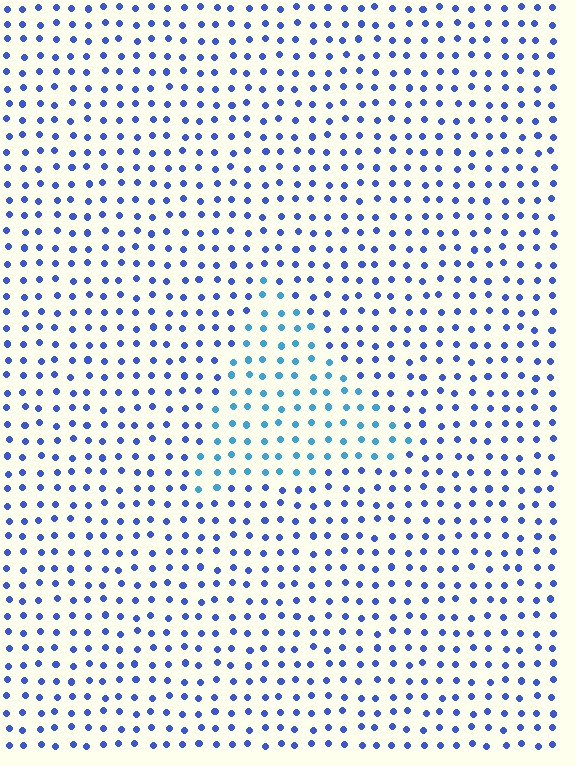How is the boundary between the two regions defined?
The boundary is defined purely by a slight shift in hue (about 31 degrees). Spacing, size, and orientation are identical on both sides.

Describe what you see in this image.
The image is filled with small blue elements in a uniform arrangement. A triangle-shaped region is visible where the elements are tinted to a slightly different hue, forming a subtle color boundary.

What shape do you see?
I see a triangle.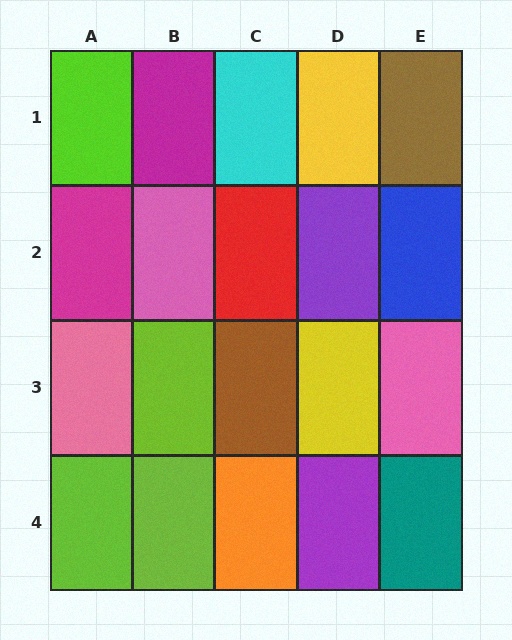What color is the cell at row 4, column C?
Orange.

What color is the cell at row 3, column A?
Pink.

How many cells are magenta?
2 cells are magenta.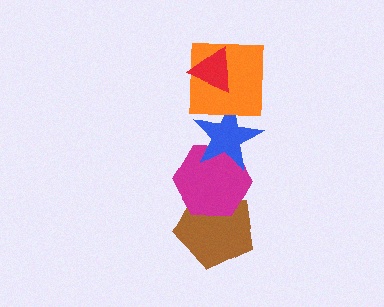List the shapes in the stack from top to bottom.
From top to bottom: the red triangle, the orange square, the blue star, the magenta hexagon, the brown pentagon.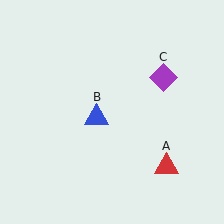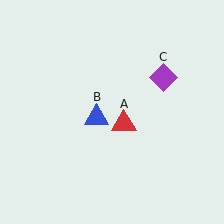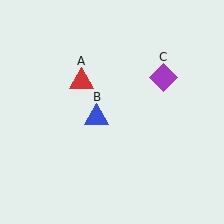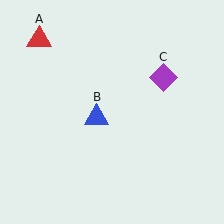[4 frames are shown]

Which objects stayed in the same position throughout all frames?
Blue triangle (object B) and purple diamond (object C) remained stationary.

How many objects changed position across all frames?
1 object changed position: red triangle (object A).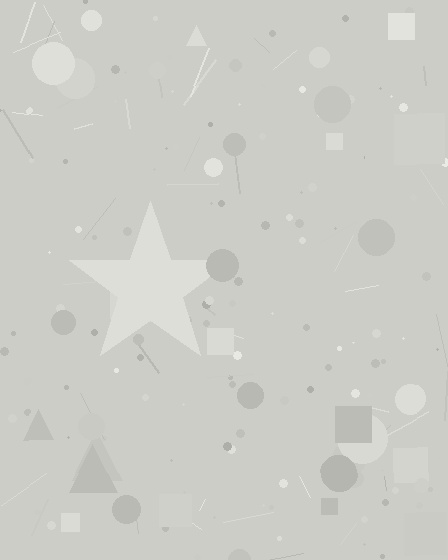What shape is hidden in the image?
A star is hidden in the image.